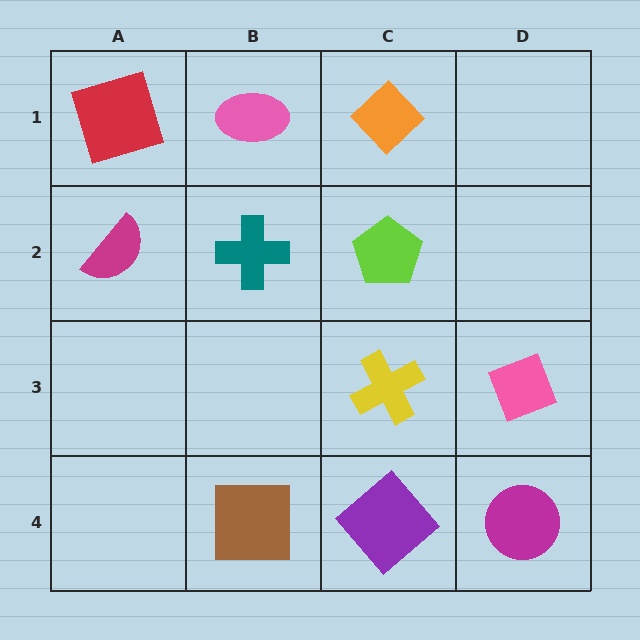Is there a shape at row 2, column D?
No, that cell is empty.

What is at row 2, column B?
A teal cross.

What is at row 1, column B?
A pink ellipse.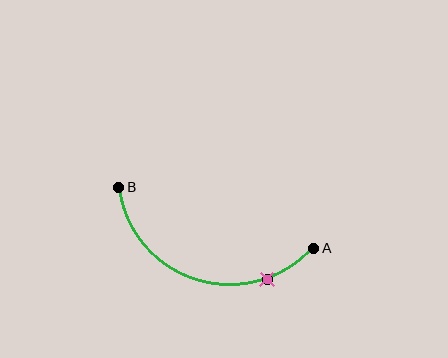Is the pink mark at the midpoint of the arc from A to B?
No. The pink mark lies on the arc but is closer to endpoint A. The arc midpoint would be at the point on the curve equidistant along the arc from both A and B.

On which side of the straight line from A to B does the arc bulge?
The arc bulges below the straight line connecting A and B.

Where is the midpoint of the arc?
The arc midpoint is the point on the curve farthest from the straight line joining A and B. It sits below that line.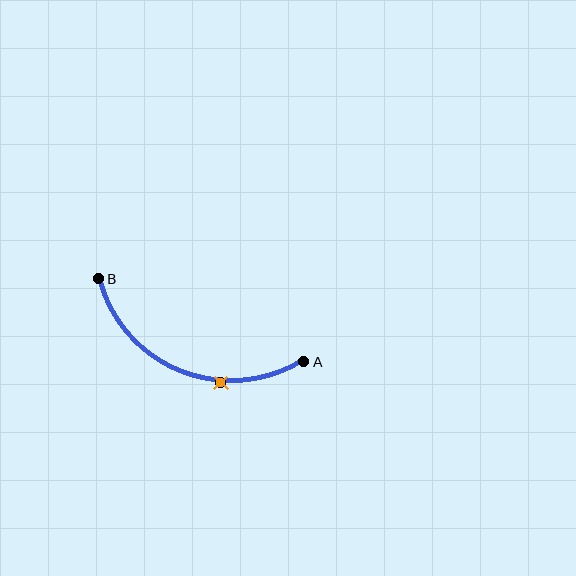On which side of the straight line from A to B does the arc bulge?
The arc bulges below the straight line connecting A and B.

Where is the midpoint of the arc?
The arc midpoint is the point on the curve farthest from the straight line joining A and B. It sits below that line.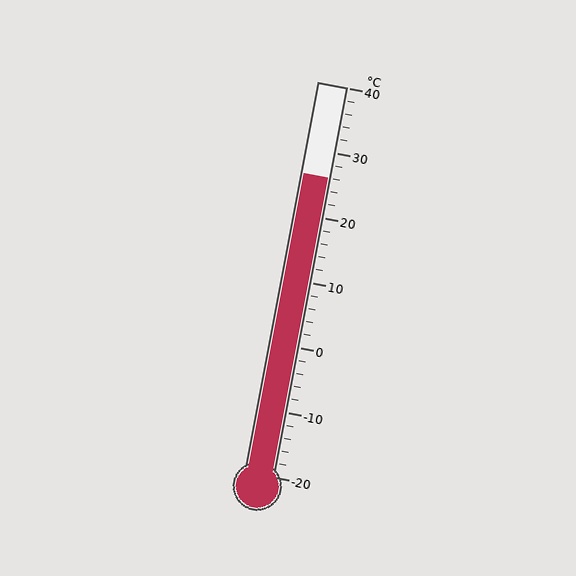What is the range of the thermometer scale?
The thermometer scale ranges from -20°C to 40°C.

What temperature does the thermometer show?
The thermometer shows approximately 26°C.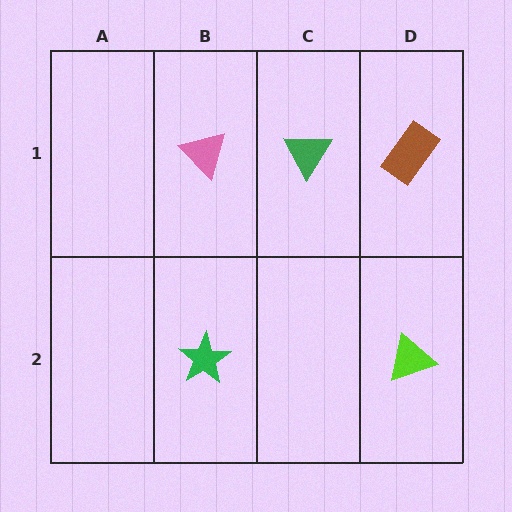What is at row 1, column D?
A brown rectangle.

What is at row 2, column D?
A lime triangle.